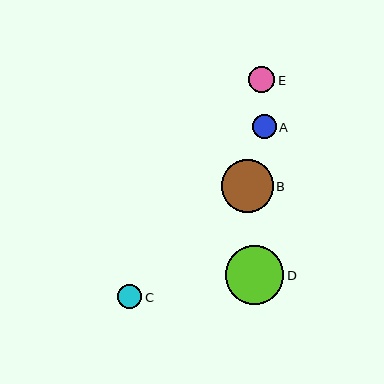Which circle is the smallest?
Circle A is the smallest with a size of approximately 24 pixels.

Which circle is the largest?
Circle D is the largest with a size of approximately 59 pixels.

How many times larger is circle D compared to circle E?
Circle D is approximately 2.2 times the size of circle E.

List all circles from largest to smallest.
From largest to smallest: D, B, E, C, A.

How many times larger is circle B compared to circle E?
Circle B is approximately 2.0 times the size of circle E.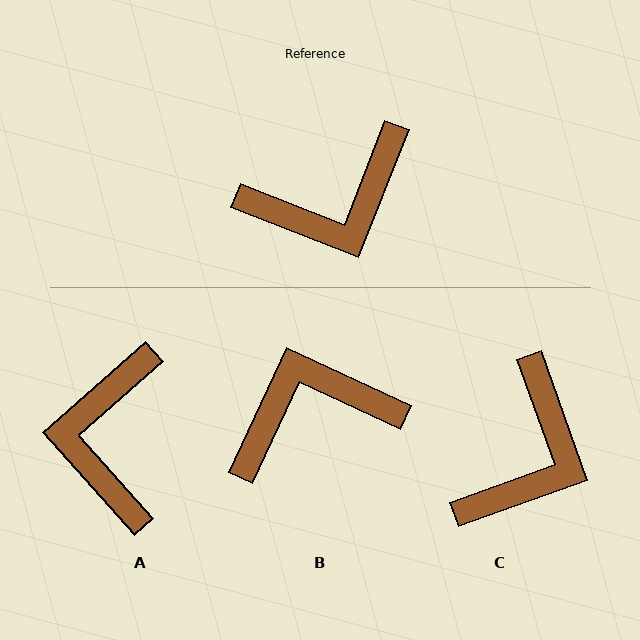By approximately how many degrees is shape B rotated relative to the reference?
Approximately 177 degrees counter-clockwise.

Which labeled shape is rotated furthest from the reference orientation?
B, about 177 degrees away.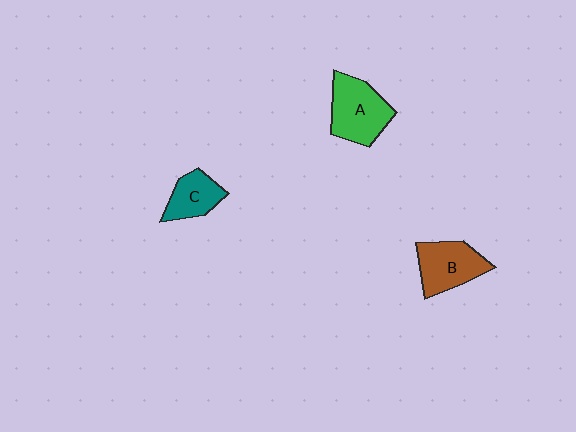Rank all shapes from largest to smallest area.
From largest to smallest: A (green), B (brown), C (teal).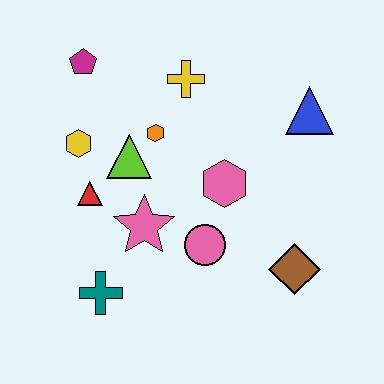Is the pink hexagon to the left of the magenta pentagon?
No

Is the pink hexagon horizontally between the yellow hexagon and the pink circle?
No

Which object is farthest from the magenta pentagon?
The brown diamond is farthest from the magenta pentagon.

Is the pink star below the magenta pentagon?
Yes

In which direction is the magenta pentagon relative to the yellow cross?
The magenta pentagon is to the left of the yellow cross.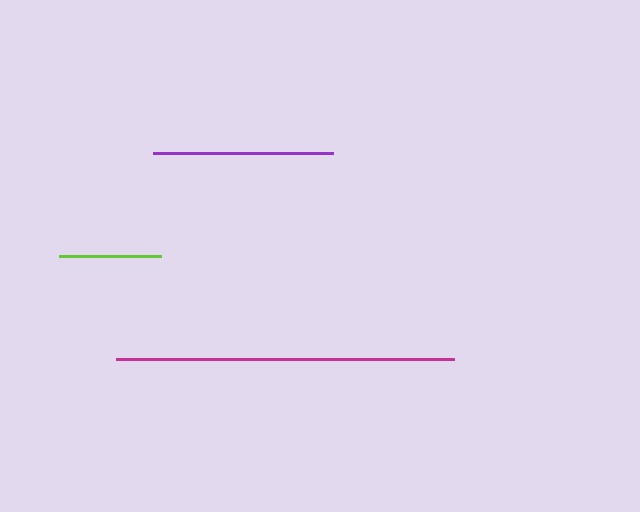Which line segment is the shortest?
The lime line is the shortest at approximately 102 pixels.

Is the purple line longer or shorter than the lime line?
The purple line is longer than the lime line.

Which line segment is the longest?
The magenta line is the longest at approximately 338 pixels.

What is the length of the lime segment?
The lime segment is approximately 102 pixels long.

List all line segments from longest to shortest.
From longest to shortest: magenta, purple, lime.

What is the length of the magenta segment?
The magenta segment is approximately 338 pixels long.